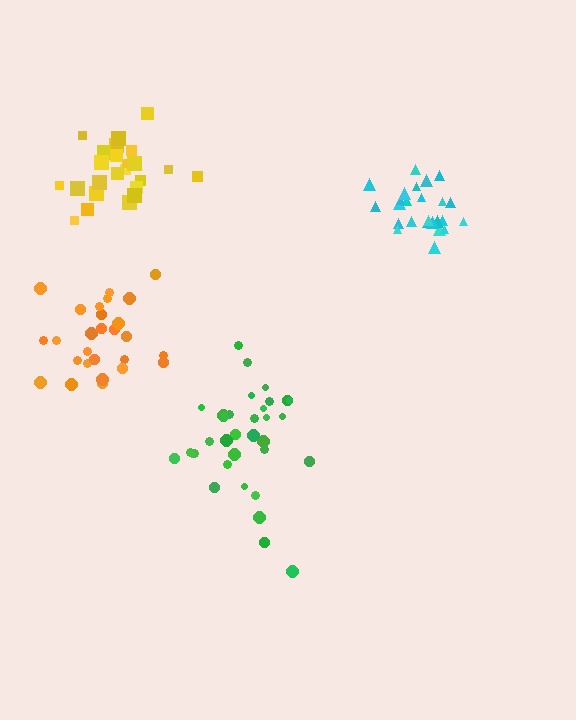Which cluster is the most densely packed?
Yellow.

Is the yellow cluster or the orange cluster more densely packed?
Yellow.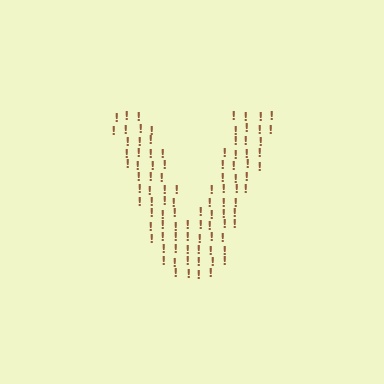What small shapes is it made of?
It is made of small exclamation marks.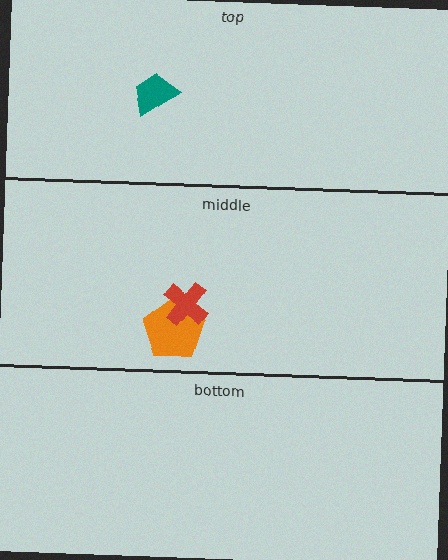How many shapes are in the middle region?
2.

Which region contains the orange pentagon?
The middle region.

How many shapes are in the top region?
1.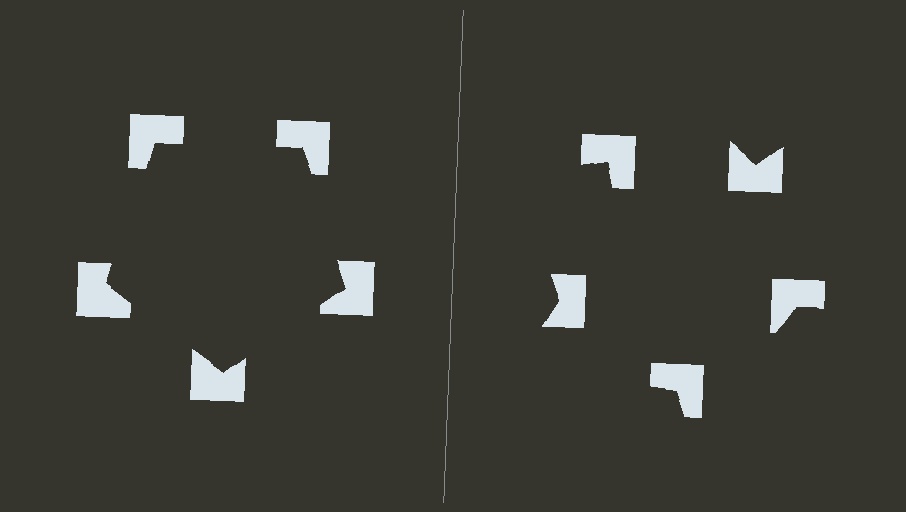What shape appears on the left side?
An illusory pentagon.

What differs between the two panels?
The notched squares are positioned identically on both sides; only the wedge orientations differ. On the left they align to a pentagon; on the right they are misaligned.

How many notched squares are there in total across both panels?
10 — 5 on each side.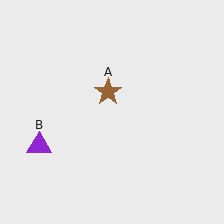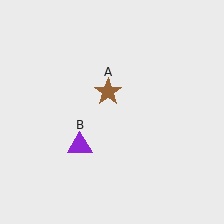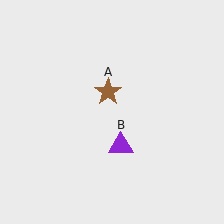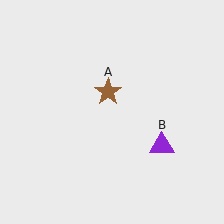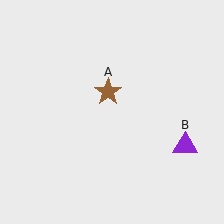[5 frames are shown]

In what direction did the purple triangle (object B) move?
The purple triangle (object B) moved right.